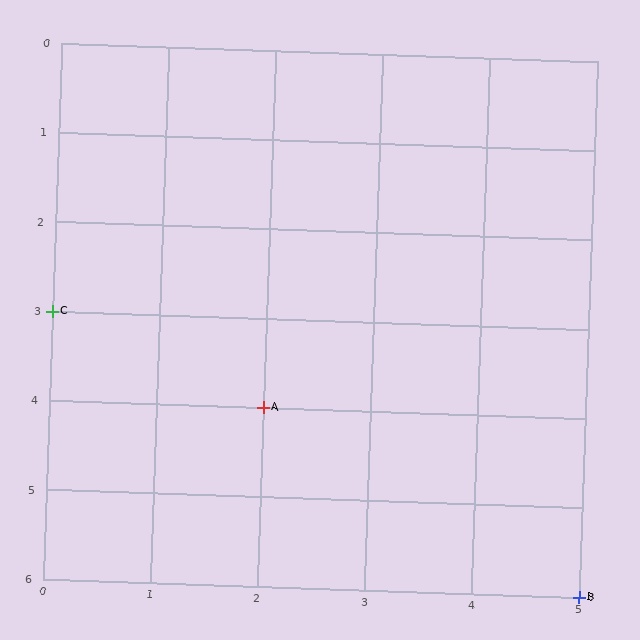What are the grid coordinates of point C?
Point C is at grid coordinates (0, 3).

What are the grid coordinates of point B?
Point B is at grid coordinates (5, 6).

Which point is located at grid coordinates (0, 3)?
Point C is at (0, 3).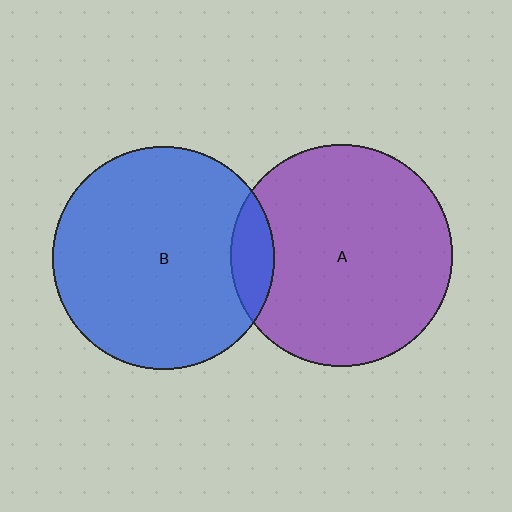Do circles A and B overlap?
Yes.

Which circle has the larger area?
Circle B (blue).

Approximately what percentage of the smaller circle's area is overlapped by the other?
Approximately 10%.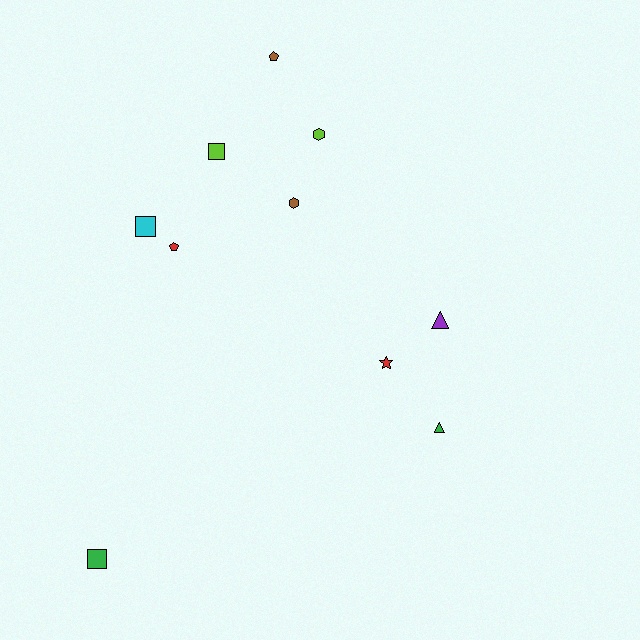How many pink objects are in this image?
There are no pink objects.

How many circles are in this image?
There are no circles.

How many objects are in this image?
There are 10 objects.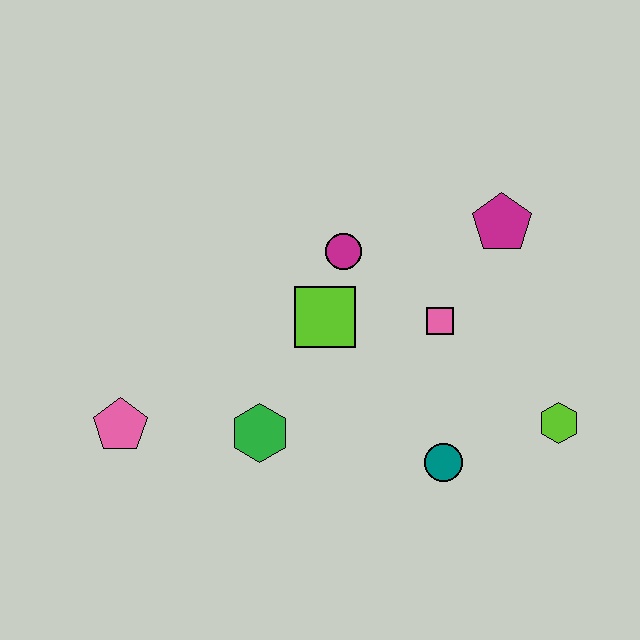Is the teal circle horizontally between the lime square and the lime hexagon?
Yes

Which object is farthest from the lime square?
The lime hexagon is farthest from the lime square.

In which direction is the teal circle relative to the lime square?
The teal circle is below the lime square.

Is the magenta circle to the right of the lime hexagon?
No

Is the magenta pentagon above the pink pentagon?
Yes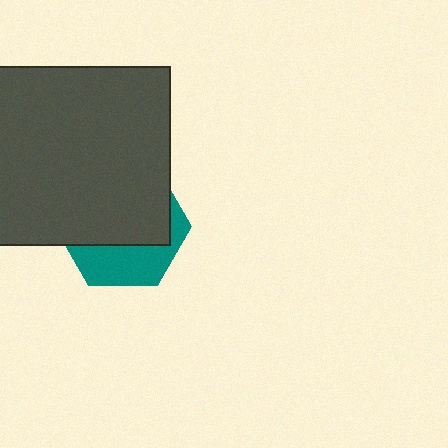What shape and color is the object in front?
The object in front is a dark gray rectangle.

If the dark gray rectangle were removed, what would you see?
You would see the complete teal hexagon.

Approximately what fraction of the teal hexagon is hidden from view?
Roughly 64% of the teal hexagon is hidden behind the dark gray rectangle.